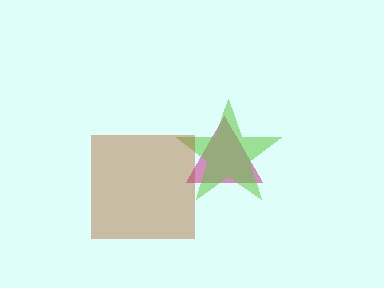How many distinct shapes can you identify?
There are 3 distinct shapes: a magenta triangle, a lime star, a brown square.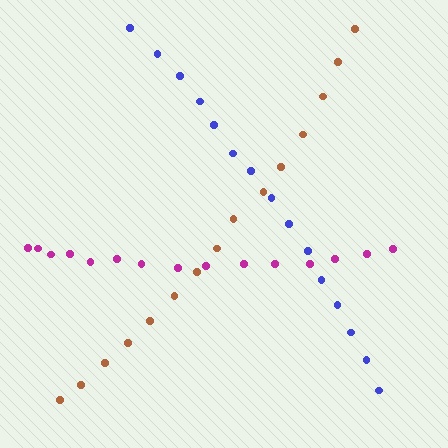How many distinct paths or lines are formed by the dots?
There are 3 distinct paths.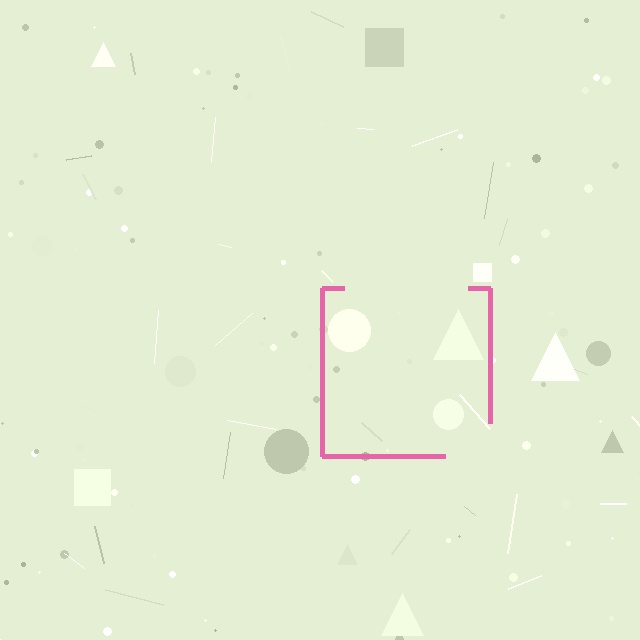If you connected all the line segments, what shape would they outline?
They would outline a square.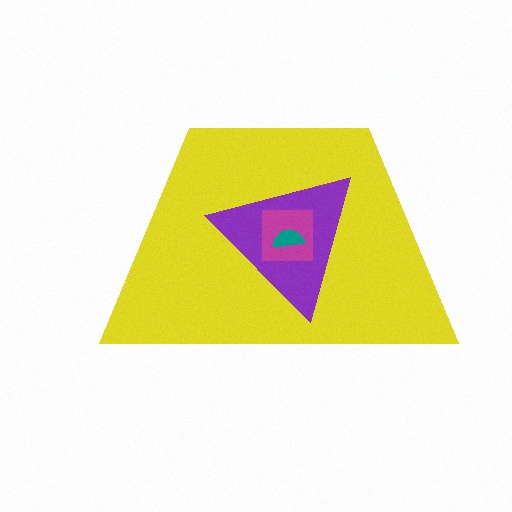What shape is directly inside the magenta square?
The teal semicircle.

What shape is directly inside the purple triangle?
The magenta square.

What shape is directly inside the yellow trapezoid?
The purple triangle.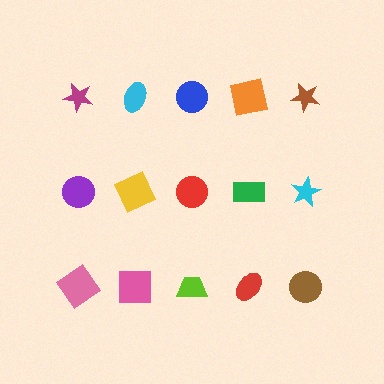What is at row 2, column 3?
A red circle.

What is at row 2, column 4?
A green rectangle.